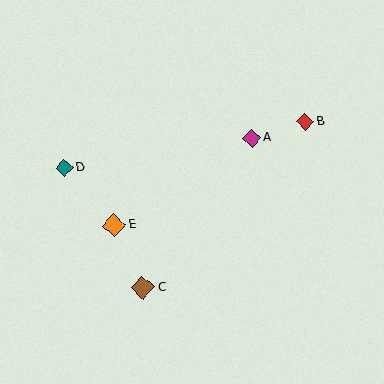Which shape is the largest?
The orange diamond (labeled E) is the largest.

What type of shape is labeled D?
Shape D is a teal diamond.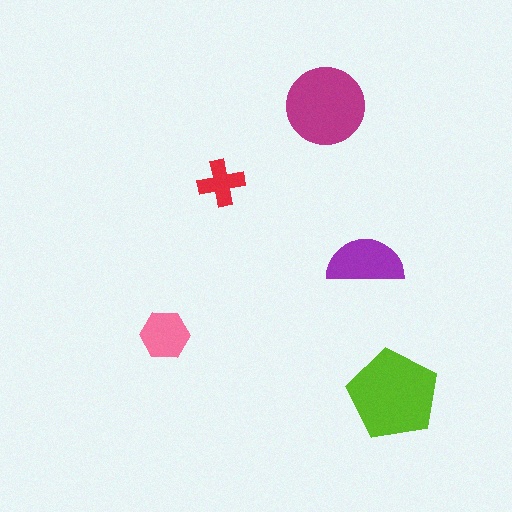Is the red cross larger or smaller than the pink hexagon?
Smaller.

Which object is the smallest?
The red cross.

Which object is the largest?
The lime pentagon.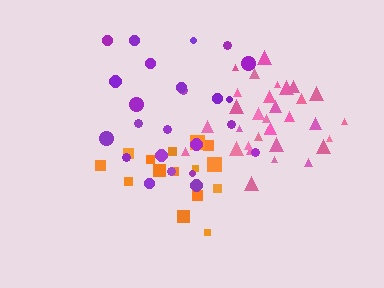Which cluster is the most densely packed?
Pink.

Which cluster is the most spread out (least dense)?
Purple.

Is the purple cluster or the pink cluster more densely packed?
Pink.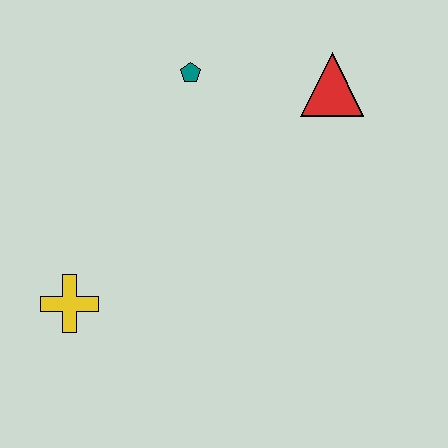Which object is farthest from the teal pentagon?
The yellow cross is farthest from the teal pentagon.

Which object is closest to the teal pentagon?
The red triangle is closest to the teal pentagon.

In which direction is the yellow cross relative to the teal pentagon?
The yellow cross is below the teal pentagon.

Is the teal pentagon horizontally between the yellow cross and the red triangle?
Yes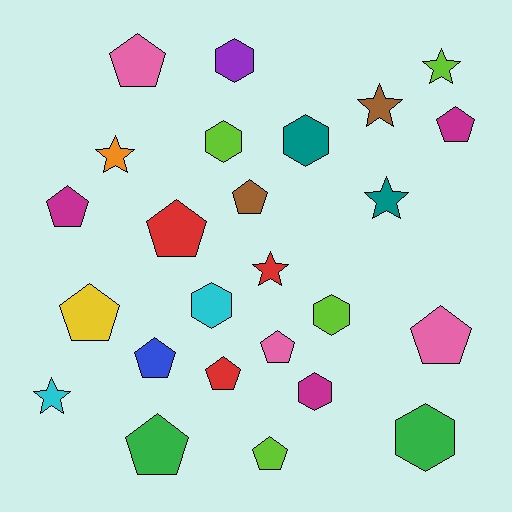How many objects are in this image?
There are 25 objects.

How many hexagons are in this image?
There are 7 hexagons.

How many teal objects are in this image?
There are 2 teal objects.